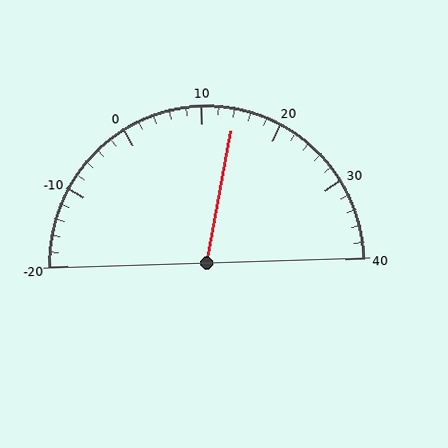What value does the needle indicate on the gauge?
The needle indicates approximately 14.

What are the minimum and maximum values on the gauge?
The gauge ranges from -20 to 40.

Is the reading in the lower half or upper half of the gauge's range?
The reading is in the upper half of the range (-20 to 40).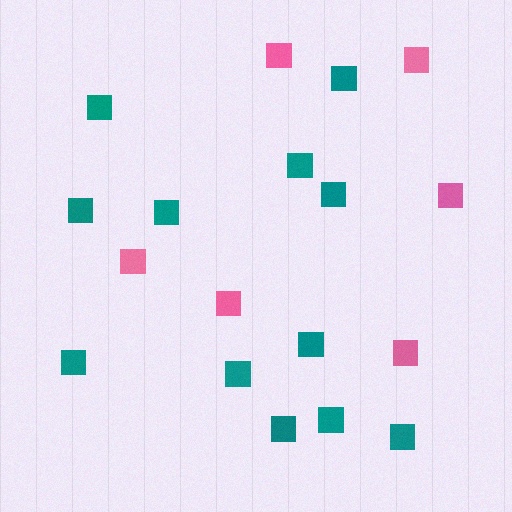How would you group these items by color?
There are 2 groups: one group of teal squares (12) and one group of pink squares (6).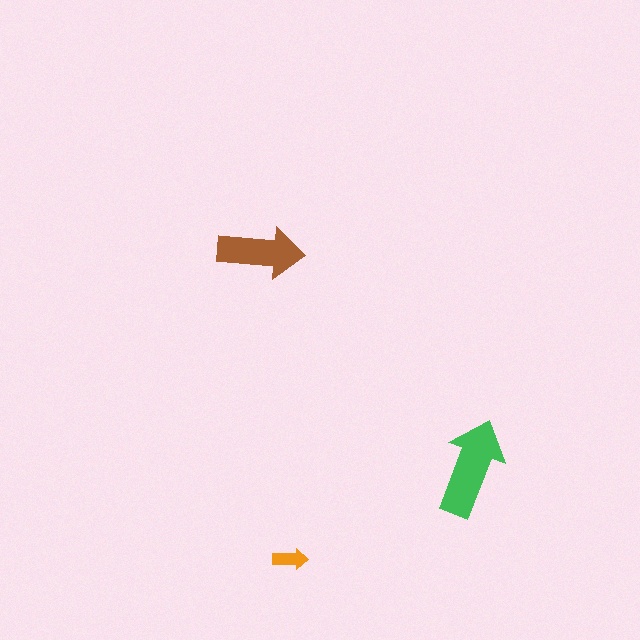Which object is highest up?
The brown arrow is topmost.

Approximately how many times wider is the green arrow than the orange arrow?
About 3 times wider.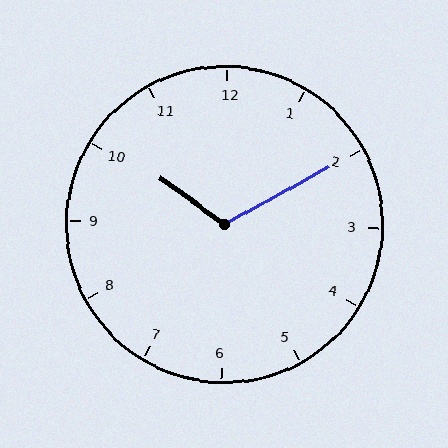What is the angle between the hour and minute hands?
Approximately 115 degrees.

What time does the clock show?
10:10.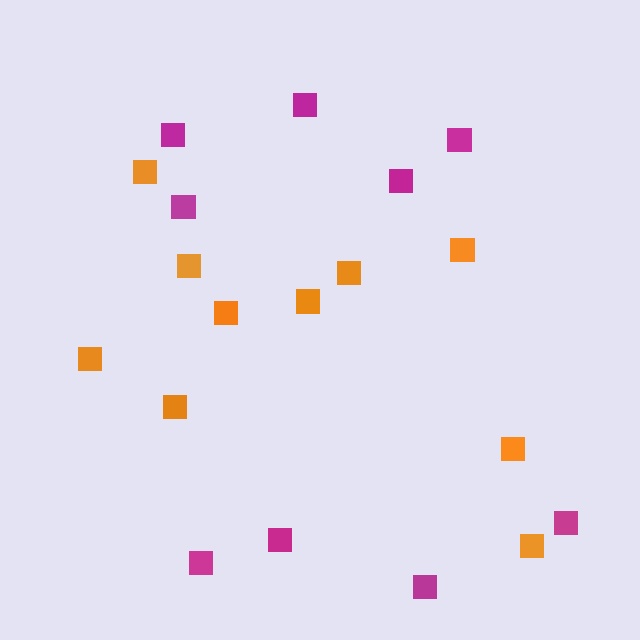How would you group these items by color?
There are 2 groups: one group of orange squares (10) and one group of magenta squares (9).